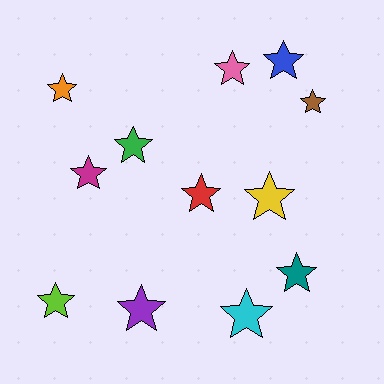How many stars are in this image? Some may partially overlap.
There are 12 stars.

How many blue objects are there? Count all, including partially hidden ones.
There is 1 blue object.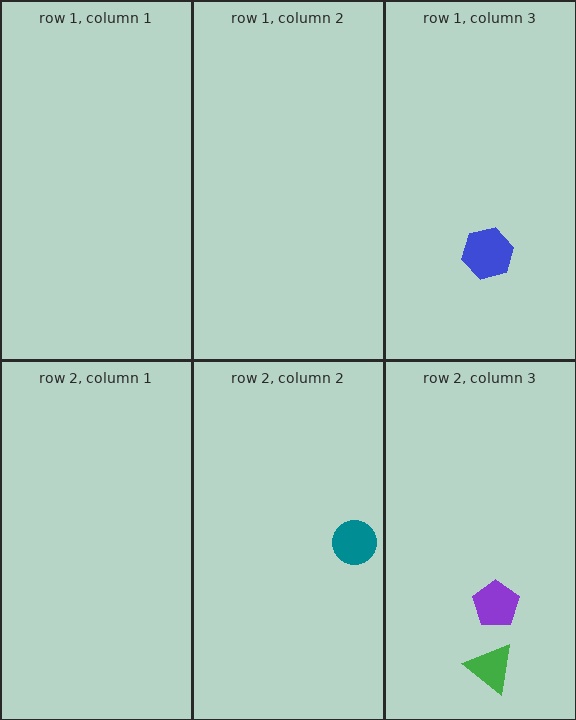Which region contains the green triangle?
The row 2, column 3 region.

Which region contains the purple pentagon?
The row 2, column 3 region.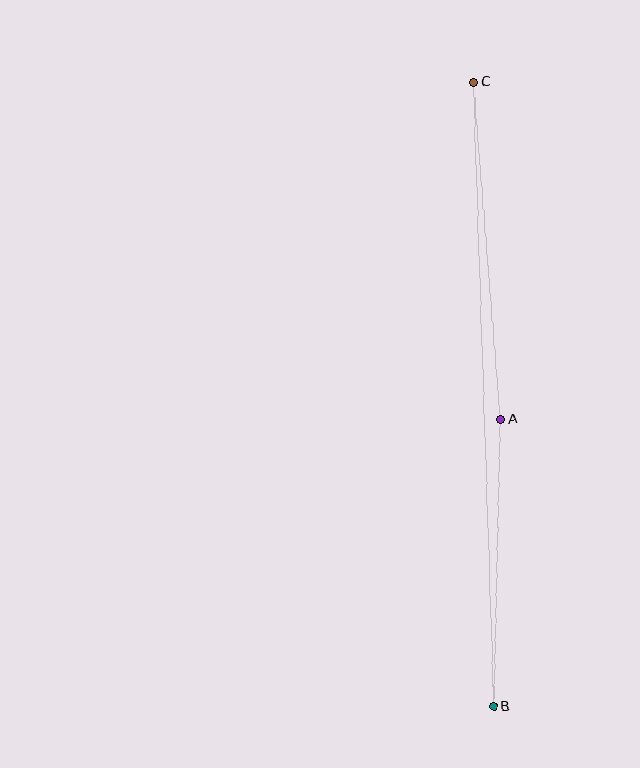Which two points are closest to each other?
Points A and B are closest to each other.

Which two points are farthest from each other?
Points B and C are farthest from each other.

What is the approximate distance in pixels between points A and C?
The distance between A and C is approximately 338 pixels.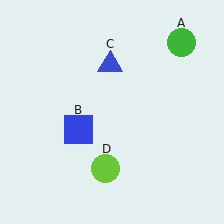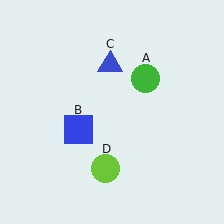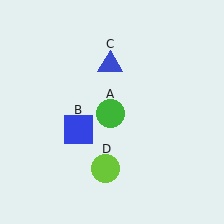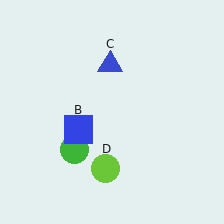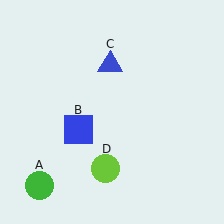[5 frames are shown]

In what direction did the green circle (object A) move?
The green circle (object A) moved down and to the left.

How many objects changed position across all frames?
1 object changed position: green circle (object A).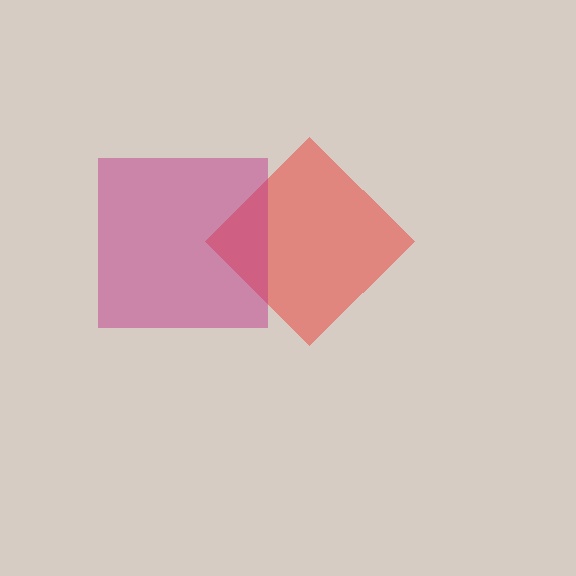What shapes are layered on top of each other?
The layered shapes are: a red diamond, a magenta square.